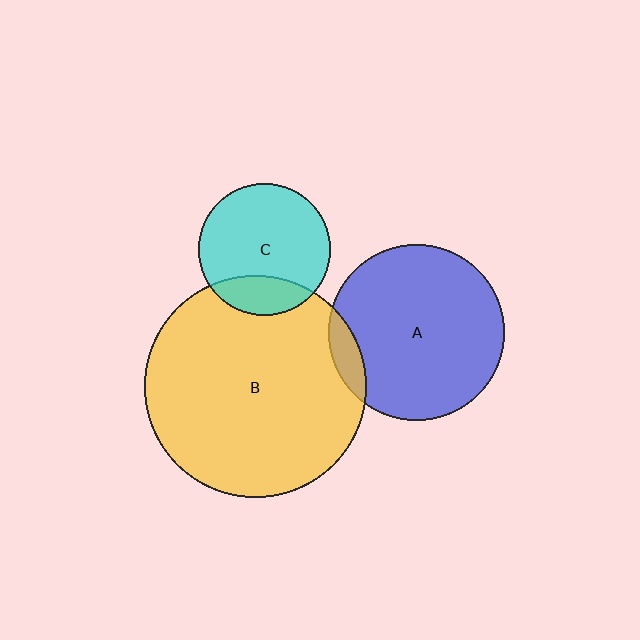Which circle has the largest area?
Circle B (yellow).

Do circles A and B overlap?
Yes.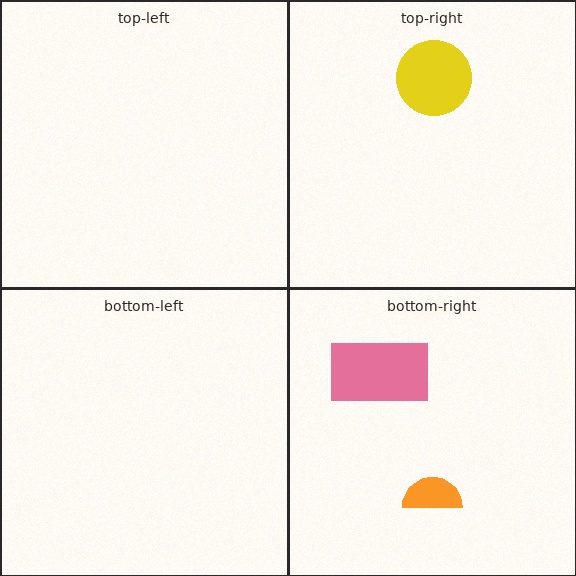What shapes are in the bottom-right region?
The pink rectangle, the orange semicircle.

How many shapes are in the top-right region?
1.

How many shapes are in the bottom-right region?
2.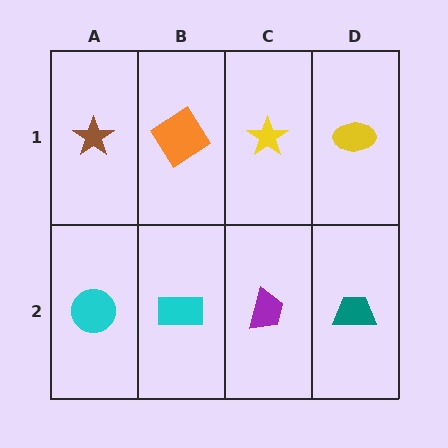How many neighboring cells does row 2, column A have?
2.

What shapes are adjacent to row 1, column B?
A cyan rectangle (row 2, column B), a brown star (row 1, column A), a yellow star (row 1, column C).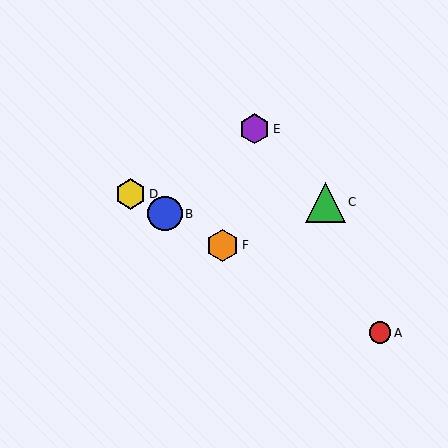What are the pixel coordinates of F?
Object F is at (222, 245).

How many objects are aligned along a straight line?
4 objects (A, B, D, F) are aligned along a straight line.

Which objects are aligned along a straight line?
Objects A, B, D, F are aligned along a straight line.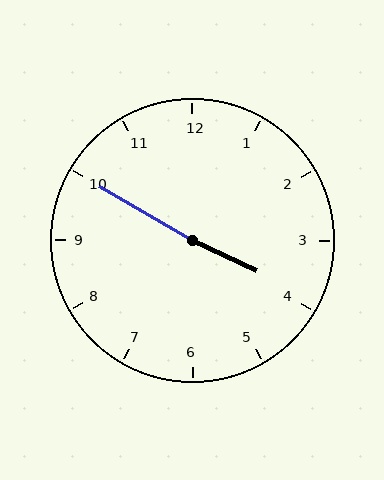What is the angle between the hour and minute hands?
Approximately 175 degrees.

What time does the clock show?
3:50.